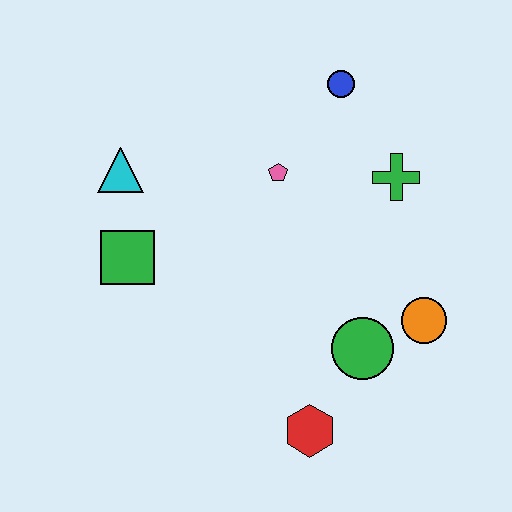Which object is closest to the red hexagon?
The green circle is closest to the red hexagon.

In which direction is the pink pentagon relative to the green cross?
The pink pentagon is to the left of the green cross.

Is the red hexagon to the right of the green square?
Yes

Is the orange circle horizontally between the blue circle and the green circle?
No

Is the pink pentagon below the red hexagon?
No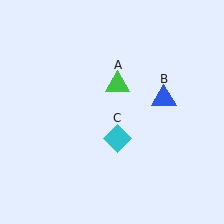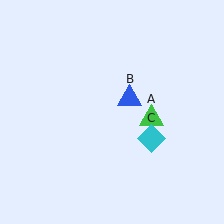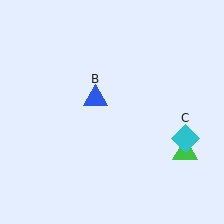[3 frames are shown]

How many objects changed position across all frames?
3 objects changed position: green triangle (object A), blue triangle (object B), cyan diamond (object C).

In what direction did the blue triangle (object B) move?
The blue triangle (object B) moved left.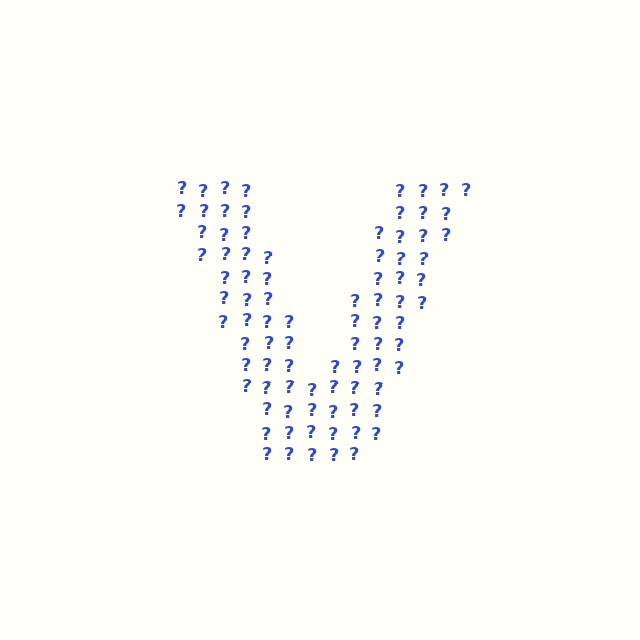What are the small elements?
The small elements are question marks.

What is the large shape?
The large shape is the letter V.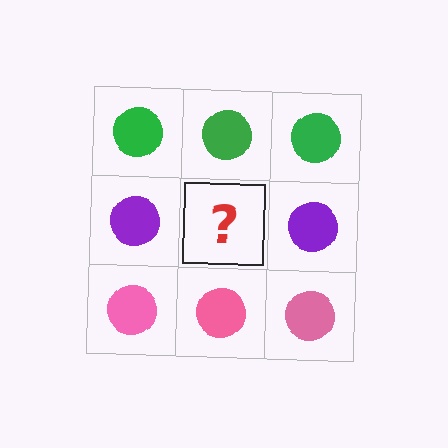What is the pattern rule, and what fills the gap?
The rule is that each row has a consistent color. The gap should be filled with a purple circle.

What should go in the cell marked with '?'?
The missing cell should contain a purple circle.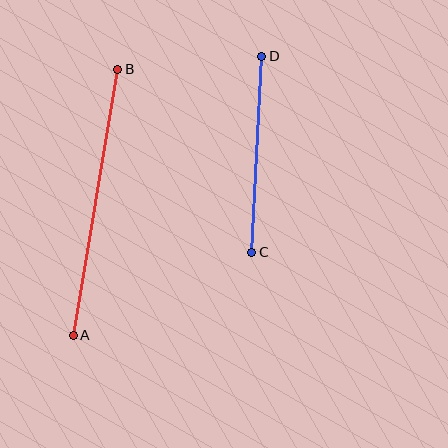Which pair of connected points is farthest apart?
Points A and B are farthest apart.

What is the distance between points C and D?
The distance is approximately 196 pixels.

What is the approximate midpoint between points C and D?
The midpoint is at approximately (257, 154) pixels.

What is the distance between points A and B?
The distance is approximately 269 pixels.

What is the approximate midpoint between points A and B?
The midpoint is at approximately (96, 202) pixels.